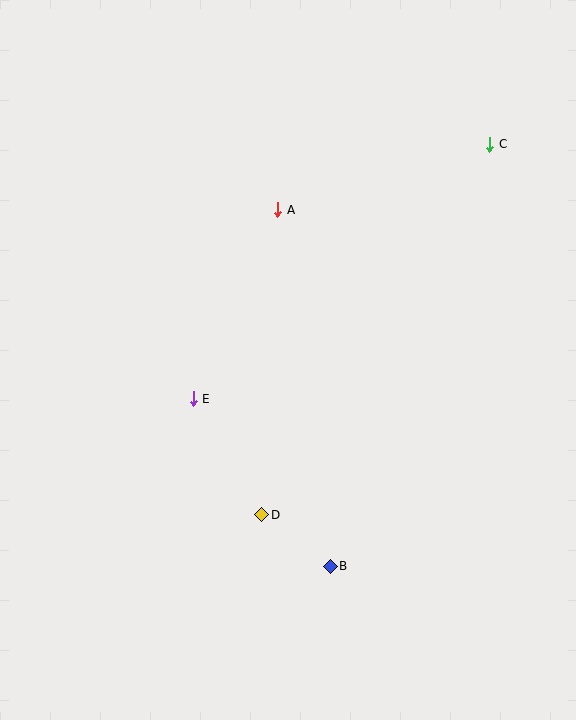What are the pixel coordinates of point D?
Point D is at (262, 515).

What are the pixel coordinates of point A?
Point A is at (278, 210).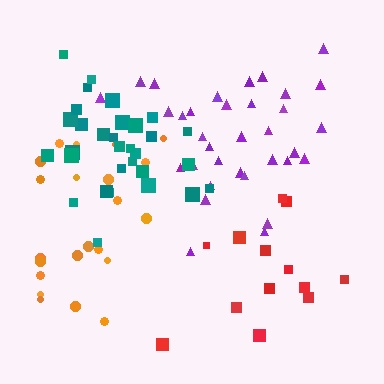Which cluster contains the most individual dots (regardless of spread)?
Purple (34).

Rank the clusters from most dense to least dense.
teal, purple, orange, red.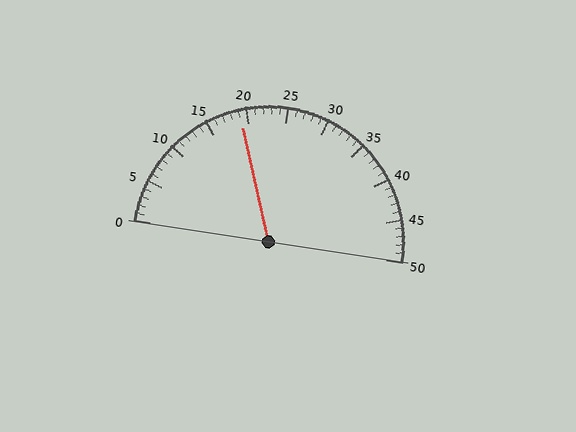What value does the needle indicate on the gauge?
The needle indicates approximately 19.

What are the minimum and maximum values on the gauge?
The gauge ranges from 0 to 50.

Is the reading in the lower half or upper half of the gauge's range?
The reading is in the lower half of the range (0 to 50).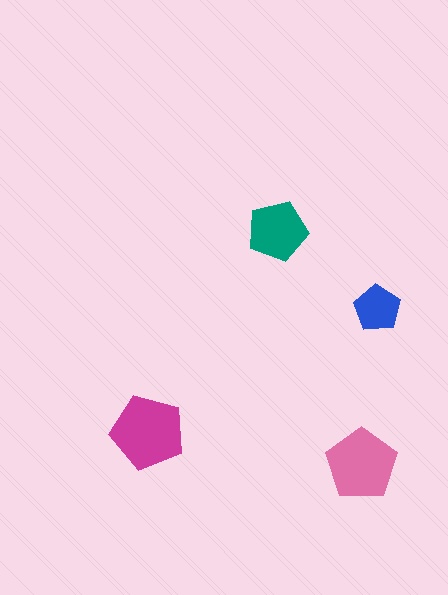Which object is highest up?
The teal pentagon is topmost.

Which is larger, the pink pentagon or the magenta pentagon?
The magenta one.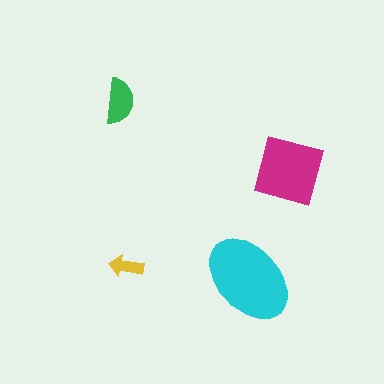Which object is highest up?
The green semicircle is topmost.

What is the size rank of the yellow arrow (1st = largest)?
4th.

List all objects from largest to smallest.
The cyan ellipse, the magenta square, the green semicircle, the yellow arrow.